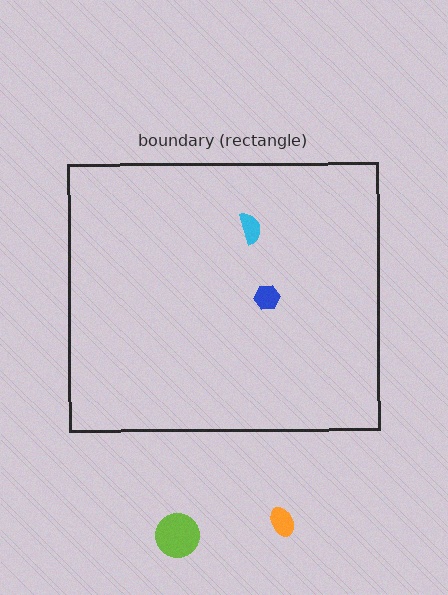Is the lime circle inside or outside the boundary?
Outside.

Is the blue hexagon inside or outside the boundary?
Inside.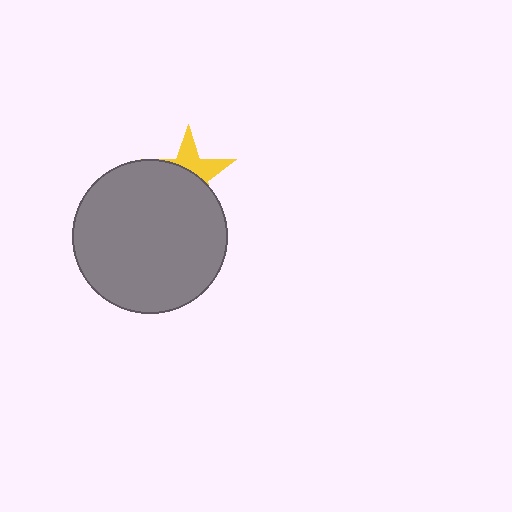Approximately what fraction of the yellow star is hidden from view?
Roughly 62% of the yellow star is hidden behind the gray circle.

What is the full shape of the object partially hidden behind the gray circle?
The partially hidden object is a yellow star.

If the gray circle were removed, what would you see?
You would see the complete yellow star.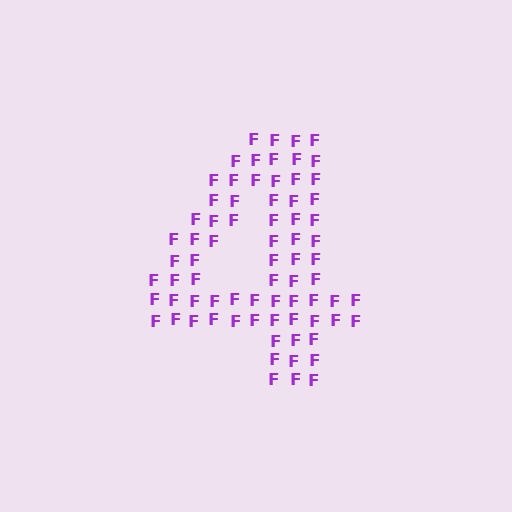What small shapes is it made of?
It is made of small letter F's.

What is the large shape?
The large shape is the digit 4.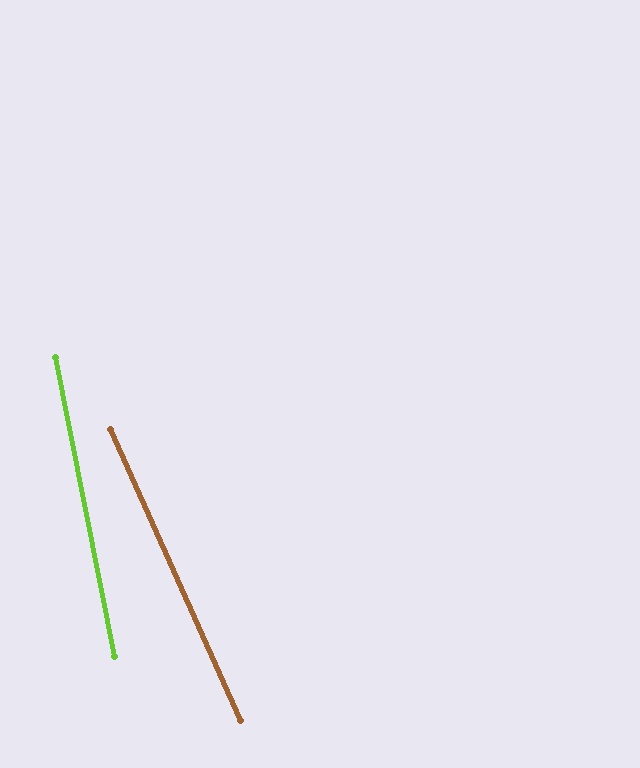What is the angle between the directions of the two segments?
Approximately 13 degrees.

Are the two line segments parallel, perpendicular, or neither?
Neither parallel nor perpendicular — they differ by about 13°.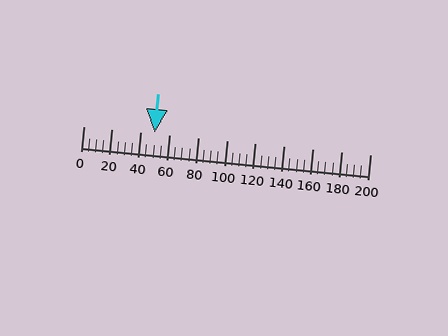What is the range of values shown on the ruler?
The ruler shows values from 0 to 200.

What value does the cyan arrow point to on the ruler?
The cyan arrow points to approximately 50.